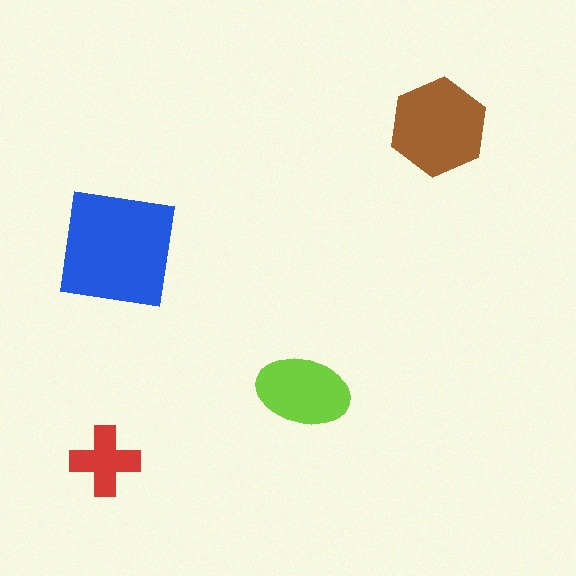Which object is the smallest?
The red cross.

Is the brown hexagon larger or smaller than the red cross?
Larger.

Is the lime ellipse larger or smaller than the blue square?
Smaller.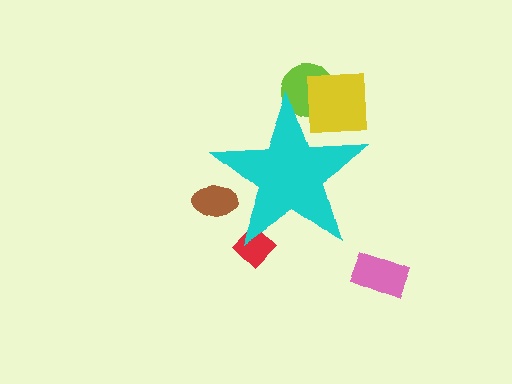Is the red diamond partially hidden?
Yes, the red diamond is partially hidden behind the cyan star.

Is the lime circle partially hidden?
Yes, the lime circle is partially hidden behind the cyan star.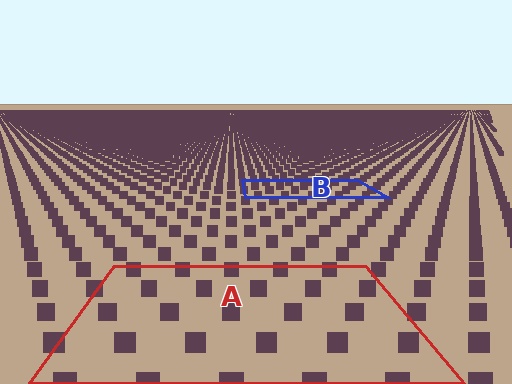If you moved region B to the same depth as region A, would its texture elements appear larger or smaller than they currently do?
They would appear larger. At a closer depth, the same texture elements are projected at a bigger on-screen size.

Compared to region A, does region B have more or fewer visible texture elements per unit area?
Region B has more texture elements per unit area — they are packed more densely because it is farther away.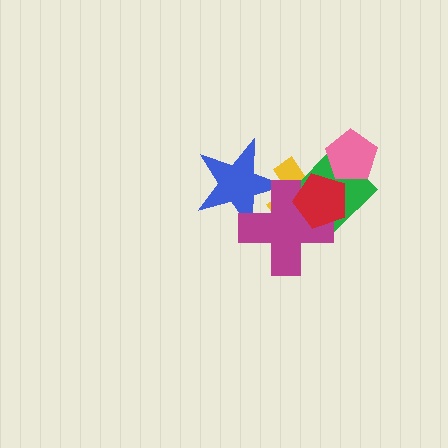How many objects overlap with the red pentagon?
3 objects overlap with the red pentagon.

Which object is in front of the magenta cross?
The red pentagon is in front of the magenta cross.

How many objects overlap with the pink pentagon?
1 object overlaps with the pink pentagon.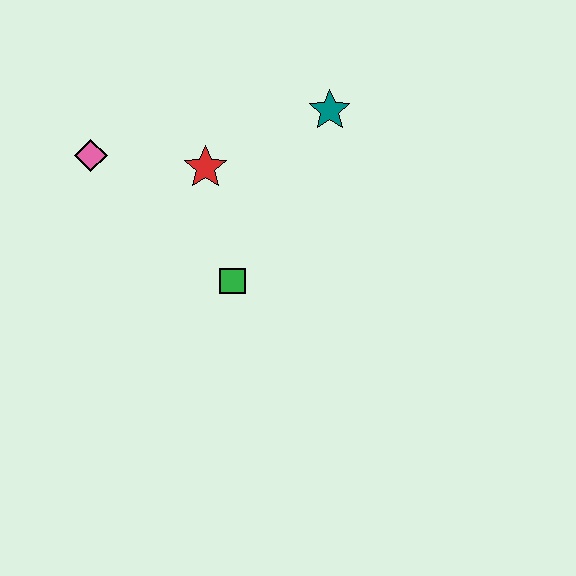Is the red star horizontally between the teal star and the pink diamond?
Yes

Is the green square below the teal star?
Yes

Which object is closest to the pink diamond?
The red star is closest to the pink diamond.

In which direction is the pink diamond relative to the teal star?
The pink diamond is to the left of the teal star.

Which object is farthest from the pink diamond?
The teal star is farthest from the pink diamond.